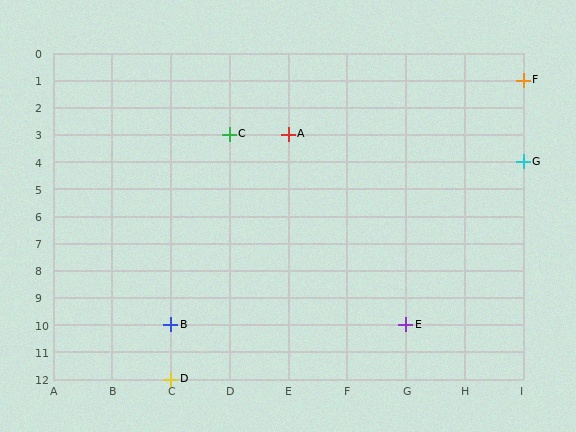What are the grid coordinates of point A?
Point A is at grid coordinates (E, 3).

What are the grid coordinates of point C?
Point C is at grid coordinates (D, 3).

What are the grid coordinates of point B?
Point B is at grid coordinates (C, 10).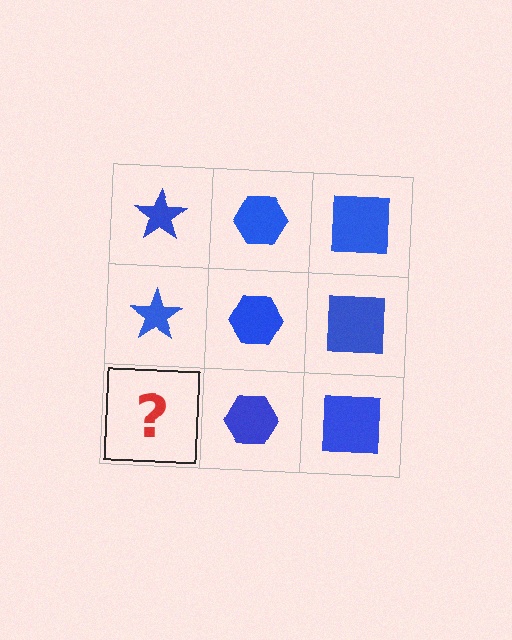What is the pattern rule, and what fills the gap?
The rule is that each column has a consistent shape. The gap should be filled with a blue star.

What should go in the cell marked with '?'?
The missing cell should contain a blue star.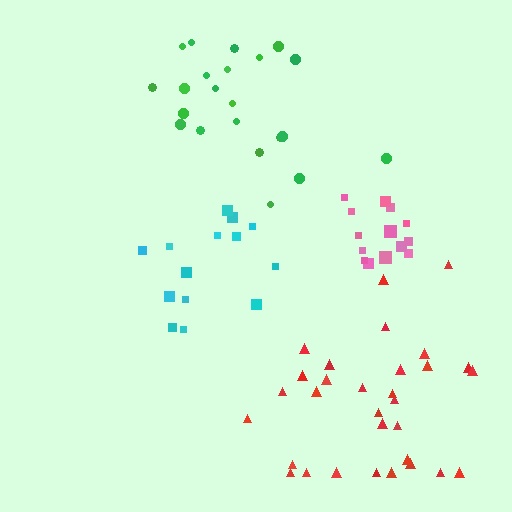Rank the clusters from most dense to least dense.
pink, cyan, green, red.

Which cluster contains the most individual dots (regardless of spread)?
Red (31).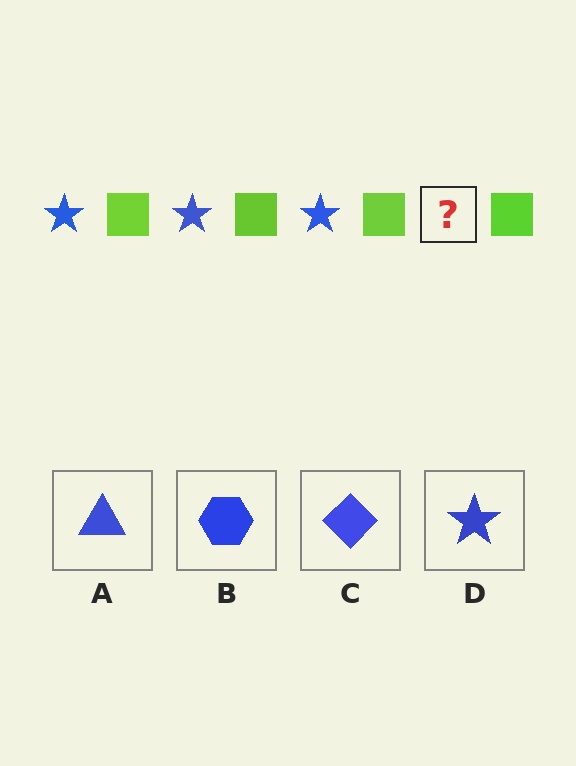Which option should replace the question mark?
Option D.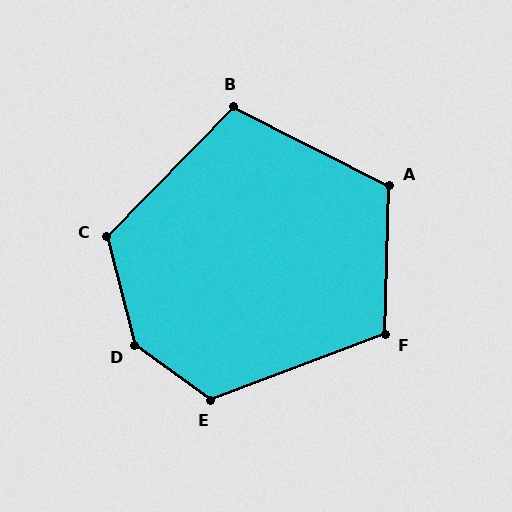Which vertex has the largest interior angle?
D, at approximately 140 degrees.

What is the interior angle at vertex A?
Approximately 115 degrees (obtuse).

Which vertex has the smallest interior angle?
B, at approximately 108 degrees.